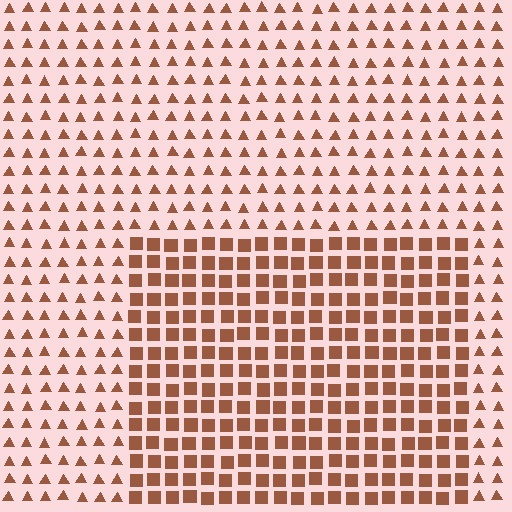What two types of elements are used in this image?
The image uses squares inside the rectangle region and triangles outside it.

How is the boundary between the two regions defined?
The boundary is defined by a change in element shape: squares inside vs. triangles outside. All elements share the same color and spacing.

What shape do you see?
I see a rectangle.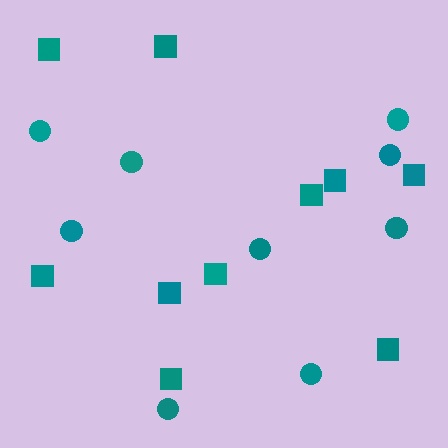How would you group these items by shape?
There are 2 groups: one group of circles (9) and one group of squares (10).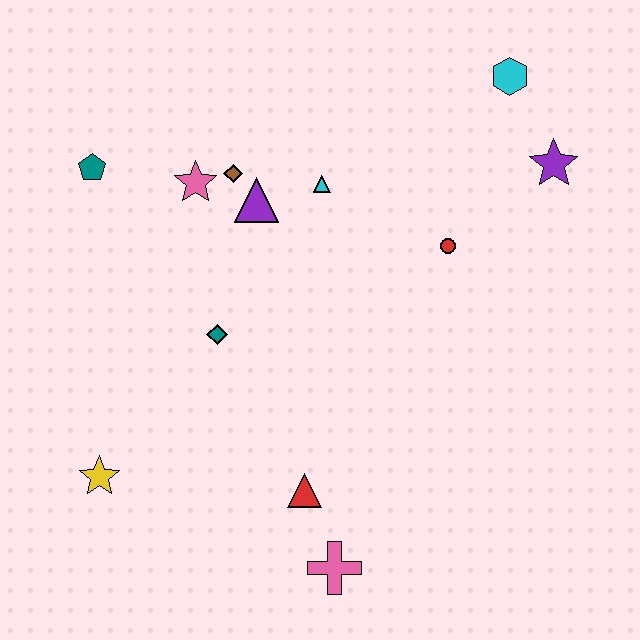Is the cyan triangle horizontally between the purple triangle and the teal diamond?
No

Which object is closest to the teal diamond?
The purple triangle is closest to the teal diamond.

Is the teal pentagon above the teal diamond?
Yes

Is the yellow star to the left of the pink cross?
Yes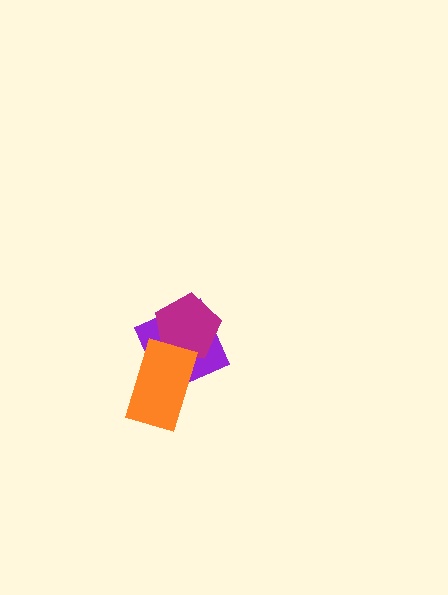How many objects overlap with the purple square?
2 objects overlap with the purple square.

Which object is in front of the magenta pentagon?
The orange rectangle is in front of the magenta pentagon.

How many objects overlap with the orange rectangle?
2 objects overlap with the orange rectangle.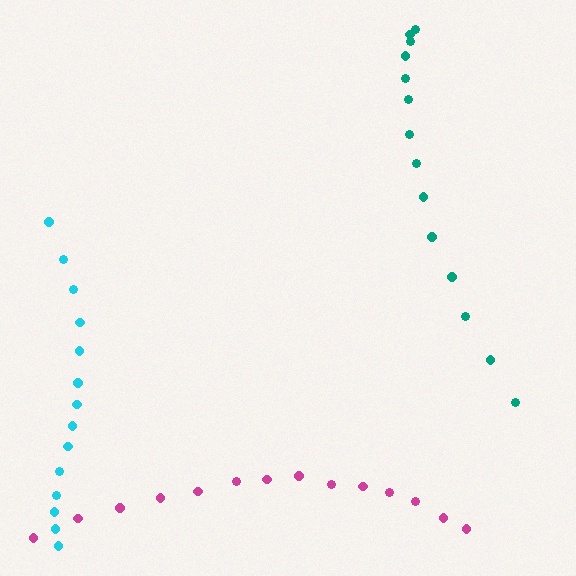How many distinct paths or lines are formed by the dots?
There are 3 distinct paths.